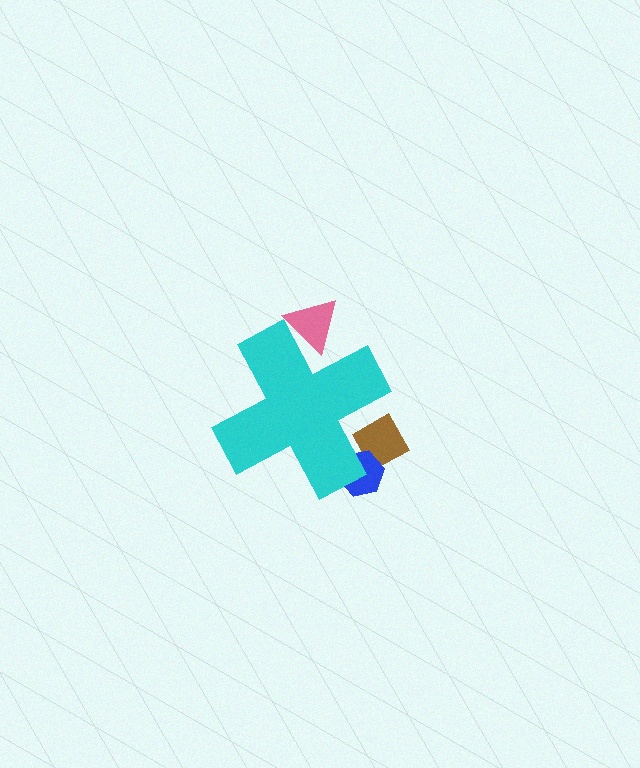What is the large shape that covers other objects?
A cyan cross.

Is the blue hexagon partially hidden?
Yes, the blue hexagon is partially hidden behind the cyan cross.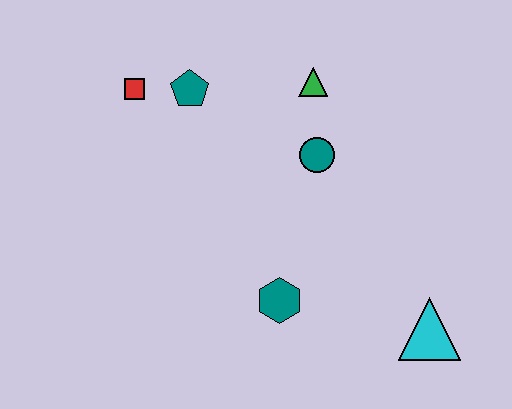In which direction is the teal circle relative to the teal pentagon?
The teal circle is to the right of the teal pentagon.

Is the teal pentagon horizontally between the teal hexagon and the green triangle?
No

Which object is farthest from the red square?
The cyan triangle is farthest from the red square.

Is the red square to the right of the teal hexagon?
No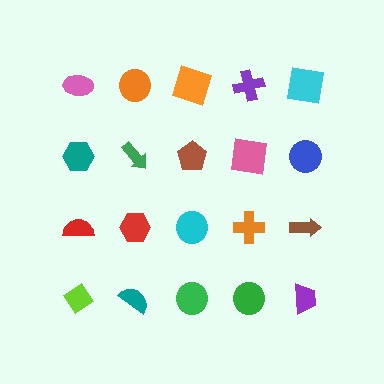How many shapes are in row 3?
5 shapes.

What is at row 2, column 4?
A pink square.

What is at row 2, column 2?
A green arrow.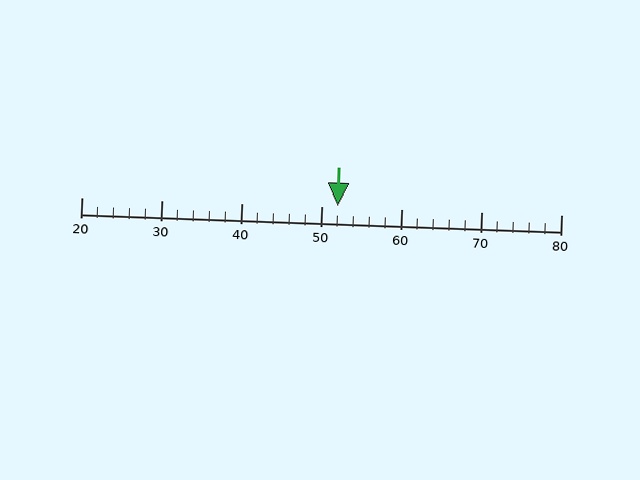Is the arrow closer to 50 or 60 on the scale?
The arrow is closer to 50.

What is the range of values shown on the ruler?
The ruler shows values from 20 to 80.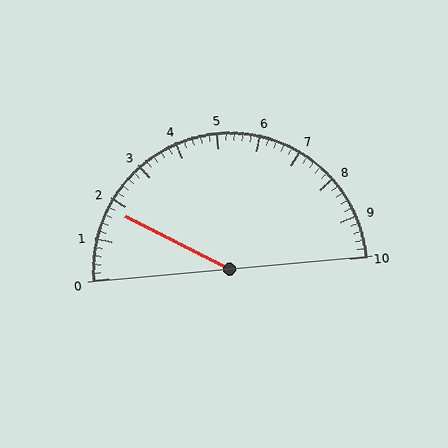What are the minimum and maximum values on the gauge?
The gauge ranges from 0 to 10.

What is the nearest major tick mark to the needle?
The nearest major tick mark is 2.